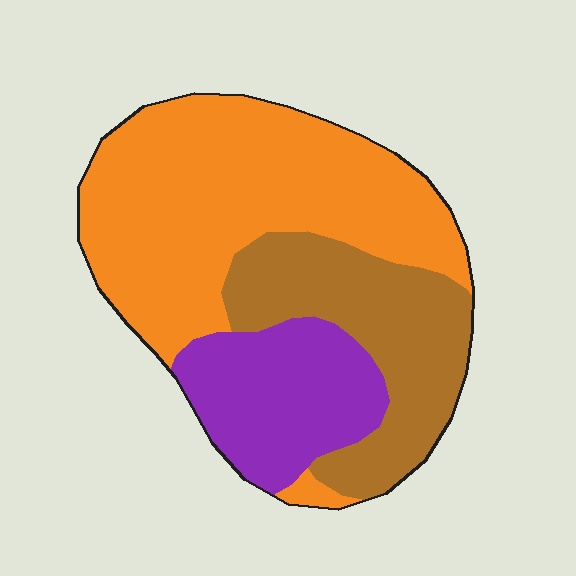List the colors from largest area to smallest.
From largest to smallest: orange, brown, purple.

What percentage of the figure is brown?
Brown covers about 30% of the figure.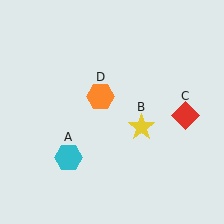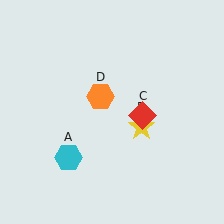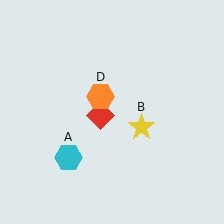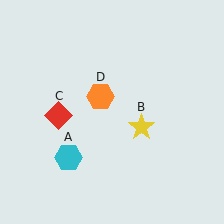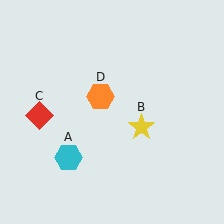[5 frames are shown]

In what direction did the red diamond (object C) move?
The red diamond (object C) moved left.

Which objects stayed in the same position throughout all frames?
Cyan hexagon (object A) and yellow star (object B) and orange hexagon (object D) remained stationary.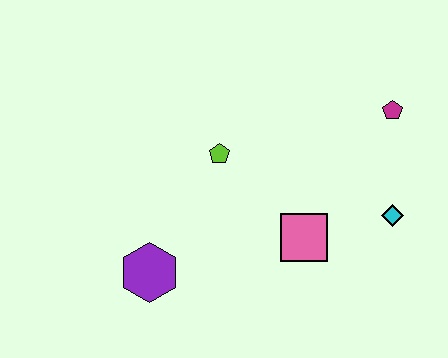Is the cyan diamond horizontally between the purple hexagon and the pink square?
No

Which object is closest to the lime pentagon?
The pink square is closest to the lime pentagon.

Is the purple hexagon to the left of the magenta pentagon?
Yes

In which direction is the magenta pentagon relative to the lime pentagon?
The magenta pentagon is to the right of the lime pentagon.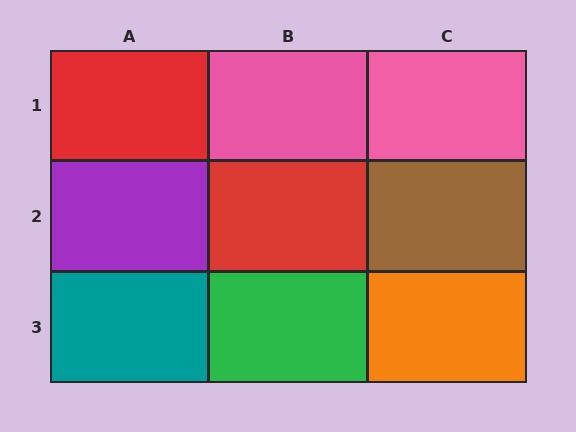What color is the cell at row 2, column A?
Purple.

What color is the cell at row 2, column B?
Red.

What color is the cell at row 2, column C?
Brown.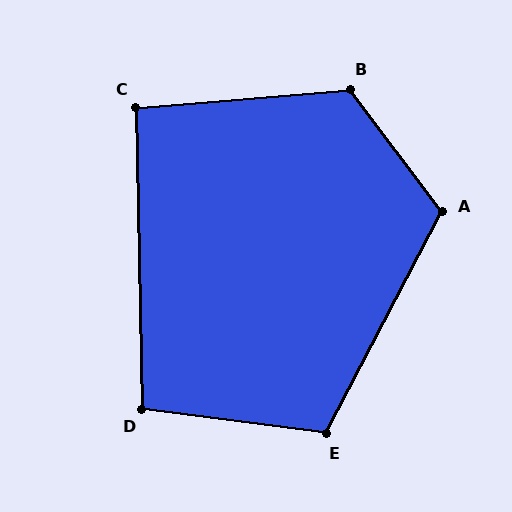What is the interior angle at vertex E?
Approximately 110 degrees (obtuse).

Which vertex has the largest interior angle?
B, at approximately 122 degrees.